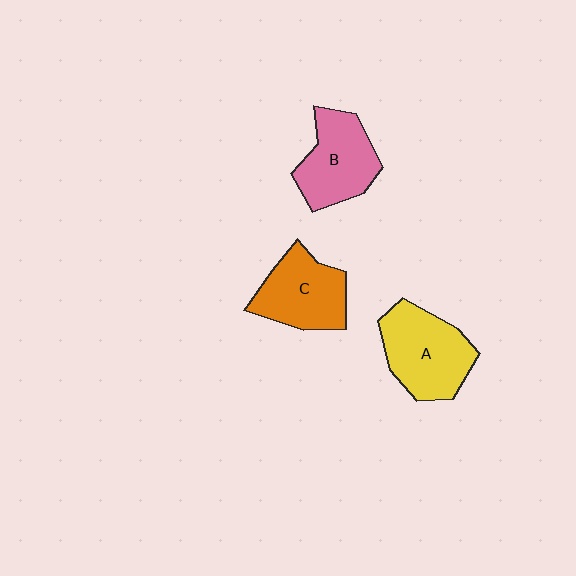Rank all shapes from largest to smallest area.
From largest to smallest: A (yellow), C (orange), B (pink).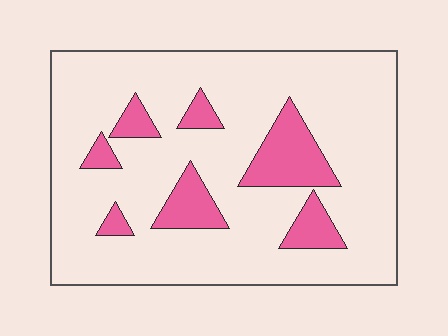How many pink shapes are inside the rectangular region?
7.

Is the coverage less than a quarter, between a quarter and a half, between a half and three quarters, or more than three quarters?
Less than a quarter.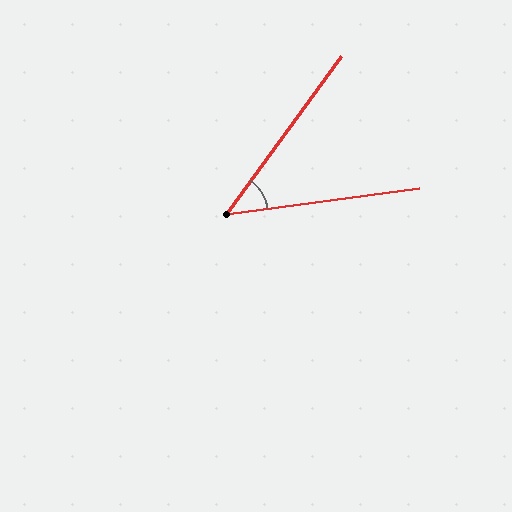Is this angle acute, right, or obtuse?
It is acute.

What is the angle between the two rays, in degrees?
Approximately 46 degrees.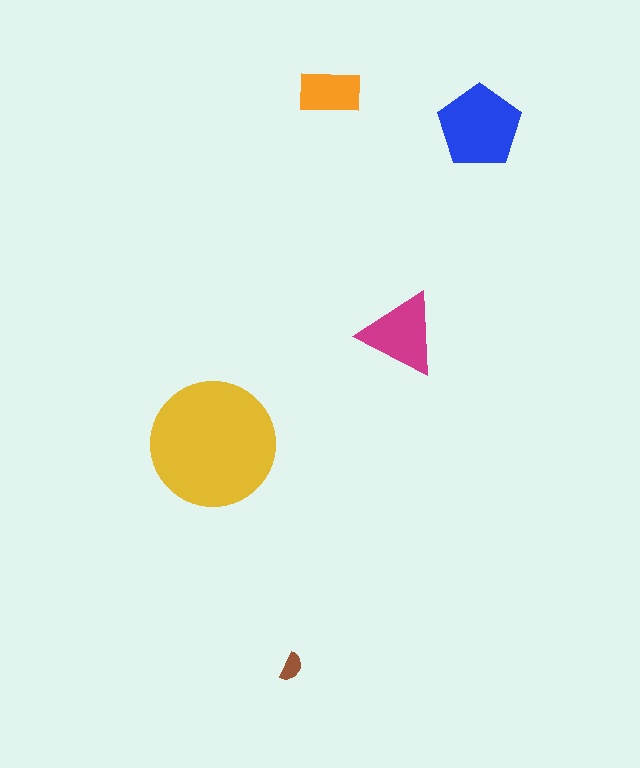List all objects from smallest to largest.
The brown semicircle, the orange rectangle, the magenta triangle, the blue pentagon, the yellow circle.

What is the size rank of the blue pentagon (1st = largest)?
2nd.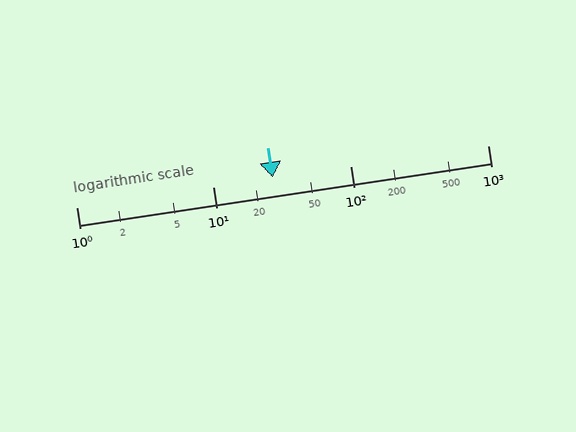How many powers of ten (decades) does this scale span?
The scale spans 3 decades, from 1 to 1000.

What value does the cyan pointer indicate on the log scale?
The pointer indicates approximately 27.